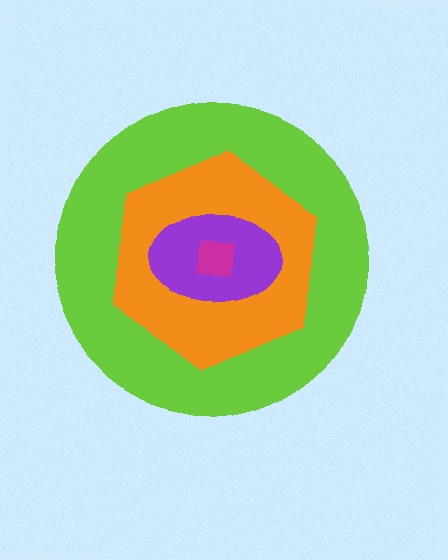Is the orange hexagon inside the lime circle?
Yes.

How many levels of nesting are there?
4.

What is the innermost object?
The magenta square.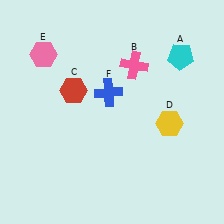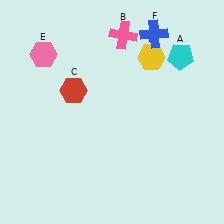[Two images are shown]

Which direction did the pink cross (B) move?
The pink cross (B) moved up.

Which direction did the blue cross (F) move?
The blue cross (F) moved up.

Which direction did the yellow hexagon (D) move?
The yellow hexagon (D) moved up.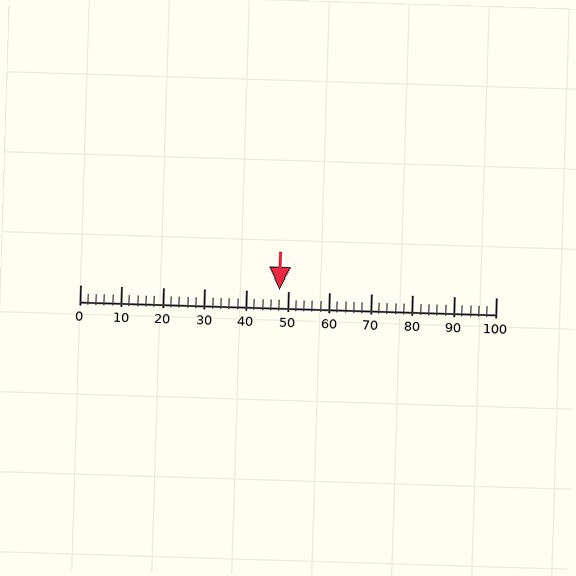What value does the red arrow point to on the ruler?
The red arrow points to approximately 48.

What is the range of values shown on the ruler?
The ruler shows values from 0 to 100.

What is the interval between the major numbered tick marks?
The major tick marks are spaced 10 units apart.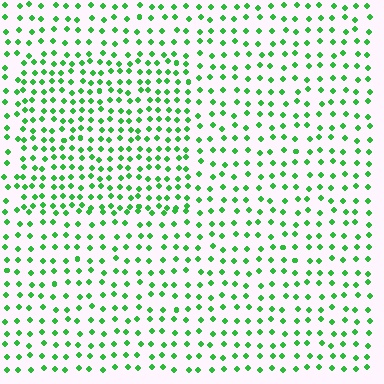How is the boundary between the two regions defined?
The boundary is defined by a change in element density (approximately 1.6x ratio). All elements are the same color, size, and shape.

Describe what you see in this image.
The image contains small green elements arranged at two different densities. A rectangle-shaped region is visible where the elements are more densely packed than the surrounding area.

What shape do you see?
I see a rectangle.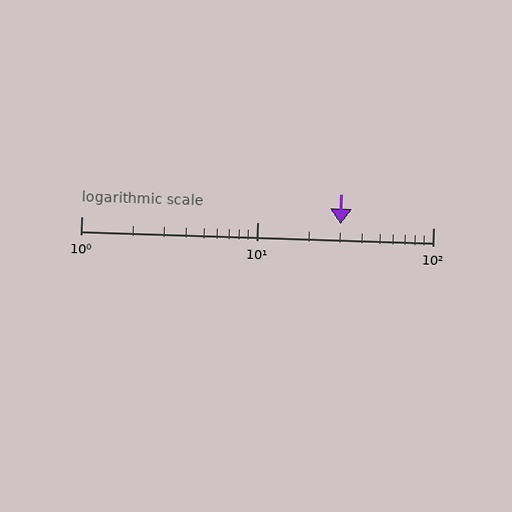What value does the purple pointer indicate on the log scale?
The pointer indicates approximately 30.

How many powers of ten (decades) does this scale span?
The scale spans 2 decades, from 1 to 100.